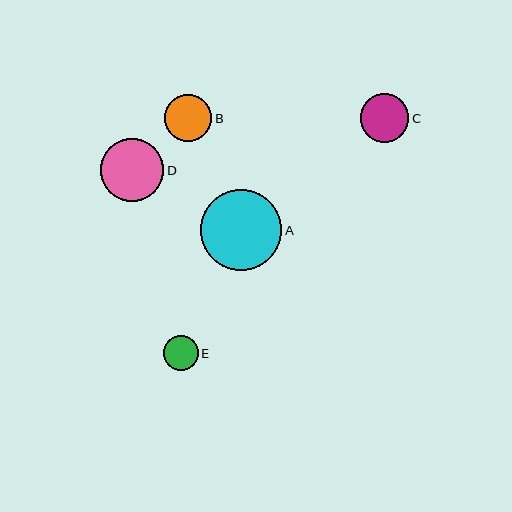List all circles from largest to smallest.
From largest to smallest: A, D, C, B, E.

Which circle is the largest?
Circle A is the largest with a size of approximately 82 pixels.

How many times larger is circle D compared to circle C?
Circle D is approximately 1.3 times the size of circle C.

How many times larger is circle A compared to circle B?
Circle A is approximately 1.7 times the size of circle B.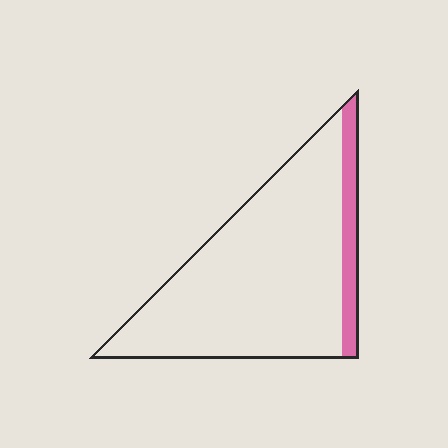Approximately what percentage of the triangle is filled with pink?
Approximately 10%.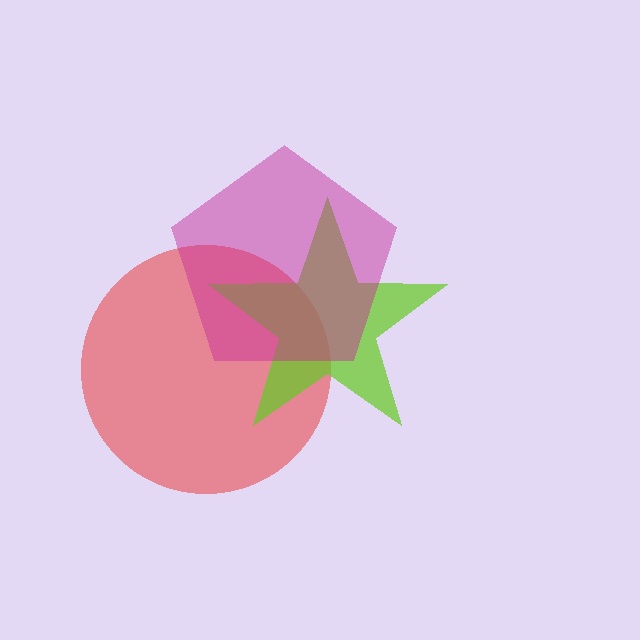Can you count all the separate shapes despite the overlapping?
Yes, there are 3 separate shapes.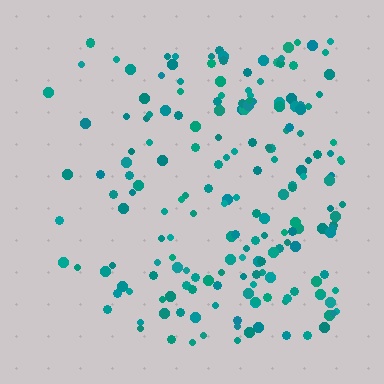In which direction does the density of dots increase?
From left to right, with the right side densest.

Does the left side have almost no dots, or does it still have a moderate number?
Still a moderate number, just noticeably fewer than the right.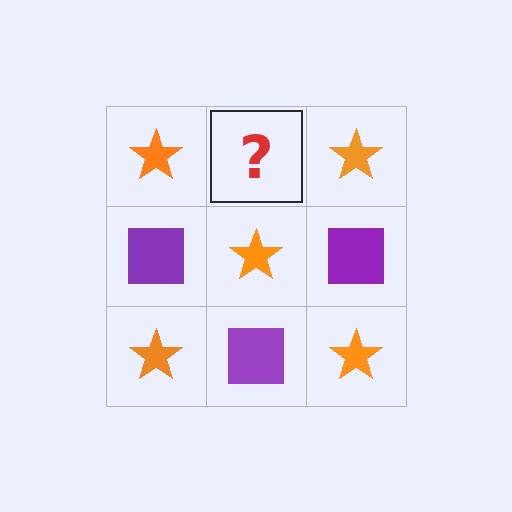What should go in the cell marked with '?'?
The missing cell should contain a purple square.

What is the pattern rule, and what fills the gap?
The rule is that it alternates orange star and purple square in a checkerboard pattern. The gap should be filled with a purple square.